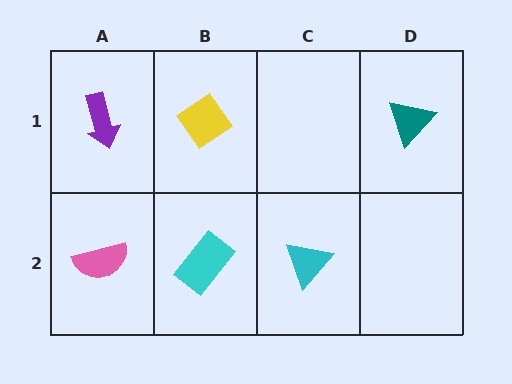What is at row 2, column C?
A cyan triangle.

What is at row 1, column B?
A yellow diamond.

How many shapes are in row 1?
3 shapes.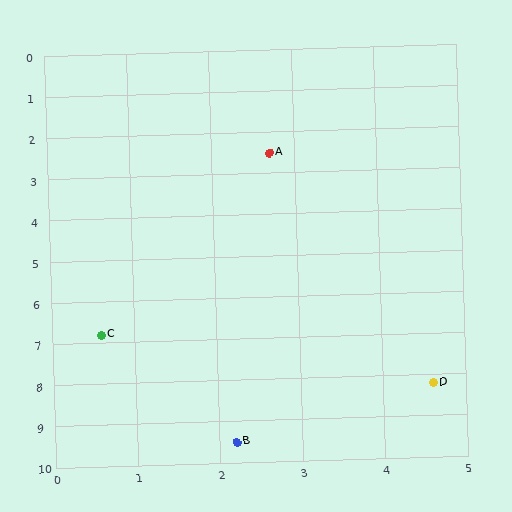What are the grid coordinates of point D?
Point D is at approximately (4.6, 8.2).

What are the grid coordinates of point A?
Point A is at approximately (2.7, 2.5).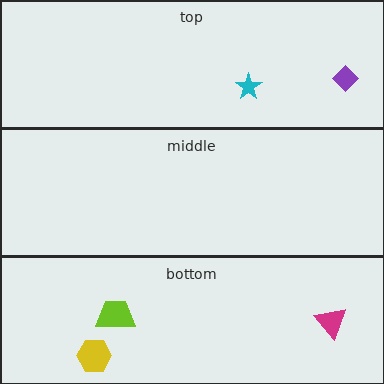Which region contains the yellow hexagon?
The bottom region.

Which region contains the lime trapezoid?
The bottom region.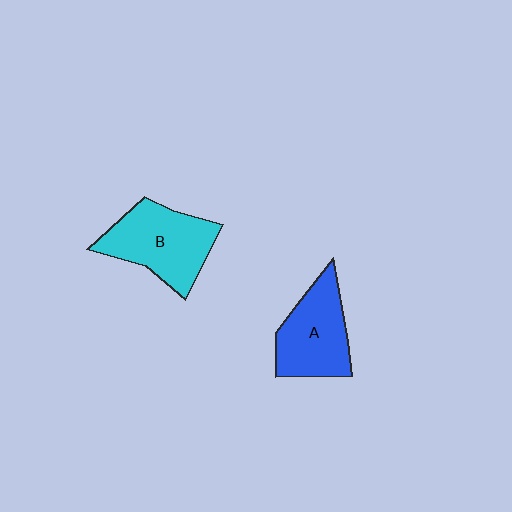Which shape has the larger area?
Shape B (cyan).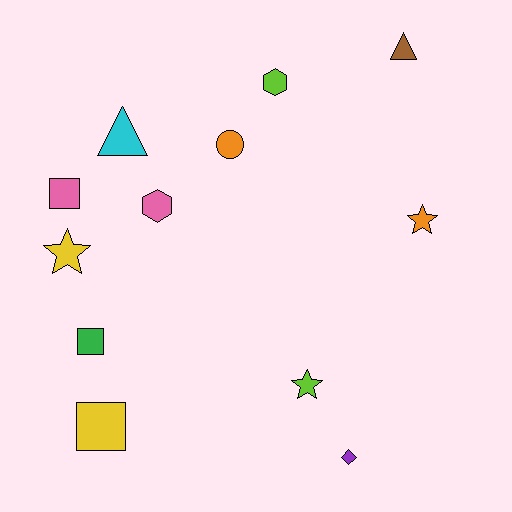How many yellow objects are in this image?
There are 2 yellow objects.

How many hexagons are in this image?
There are 2 hexagons.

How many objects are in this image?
There are 12 objects.